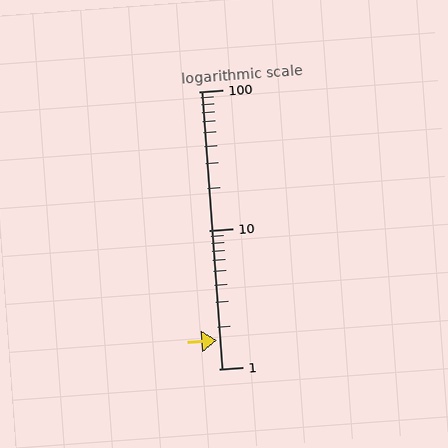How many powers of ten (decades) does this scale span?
The scale spans 2 decades, from 1 to 100.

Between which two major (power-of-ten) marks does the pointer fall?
The pointer is between 1 and 10.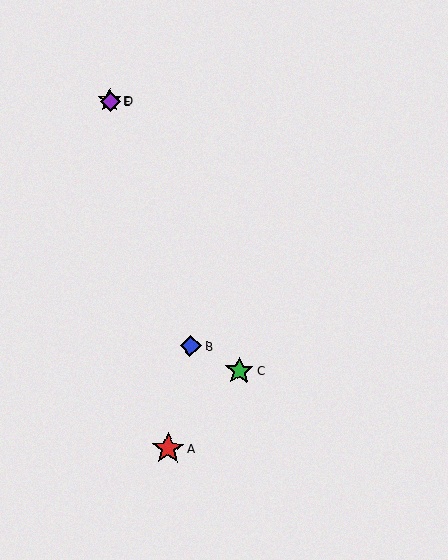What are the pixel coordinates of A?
Object A is at (168, 449).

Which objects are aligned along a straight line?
Objects C, D, E are aligned along a straight line.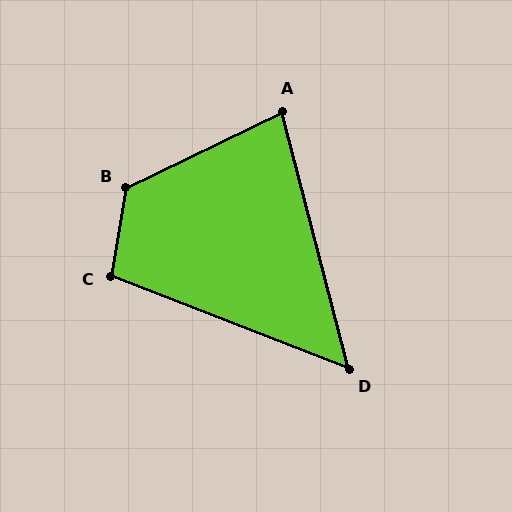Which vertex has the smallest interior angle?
D, at approximately 54 degrees.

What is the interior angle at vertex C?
Approximately 101 degrees (obtuse).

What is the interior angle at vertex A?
Approximately 79 degrees (acute).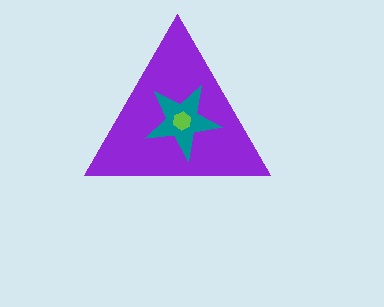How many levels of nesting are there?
3.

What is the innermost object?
The lime hexagon.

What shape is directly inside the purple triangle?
The teal star.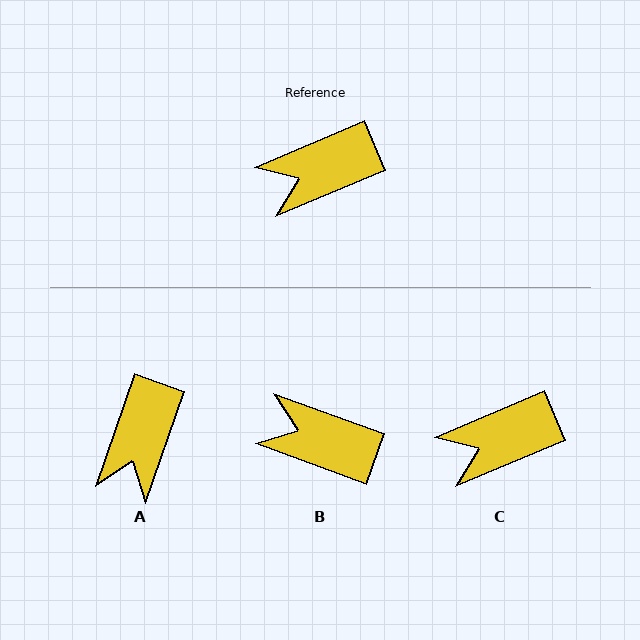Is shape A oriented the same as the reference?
No, it is off by about 48 degrees.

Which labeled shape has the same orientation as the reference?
C.